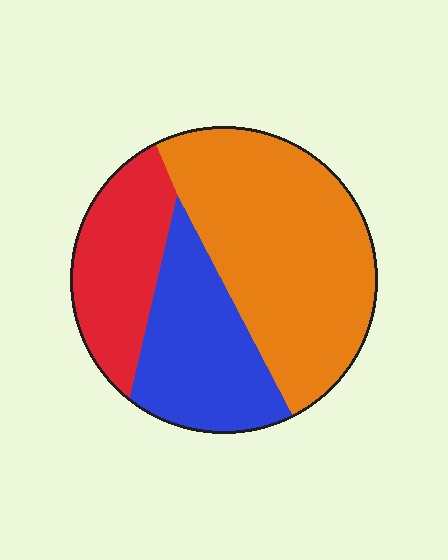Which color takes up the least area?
Red, at roughly 20%.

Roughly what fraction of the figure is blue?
Blue takes up about one quarter (1/4) of the figure.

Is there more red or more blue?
Blue.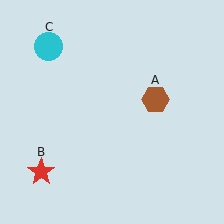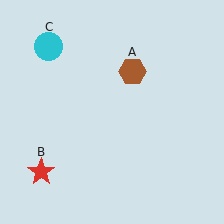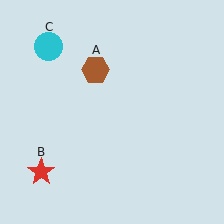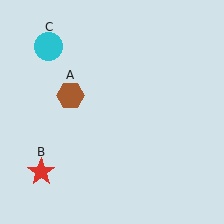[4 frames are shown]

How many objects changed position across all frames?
1 object changed position: brown hexagon (object A).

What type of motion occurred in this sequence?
The brown hexagon (object A) rotated counterclockwise around the center of the scene.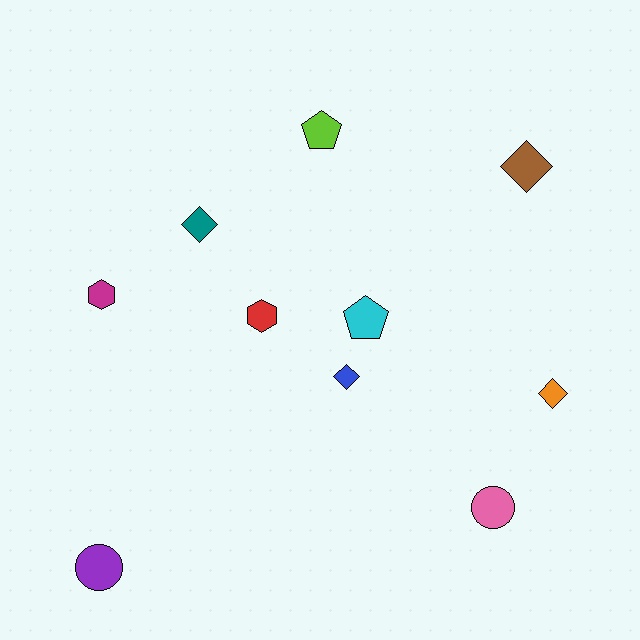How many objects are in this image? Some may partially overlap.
There are 10 objects.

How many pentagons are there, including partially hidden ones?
There are 2 pentagons.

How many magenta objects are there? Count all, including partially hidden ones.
There is 1 magenta object.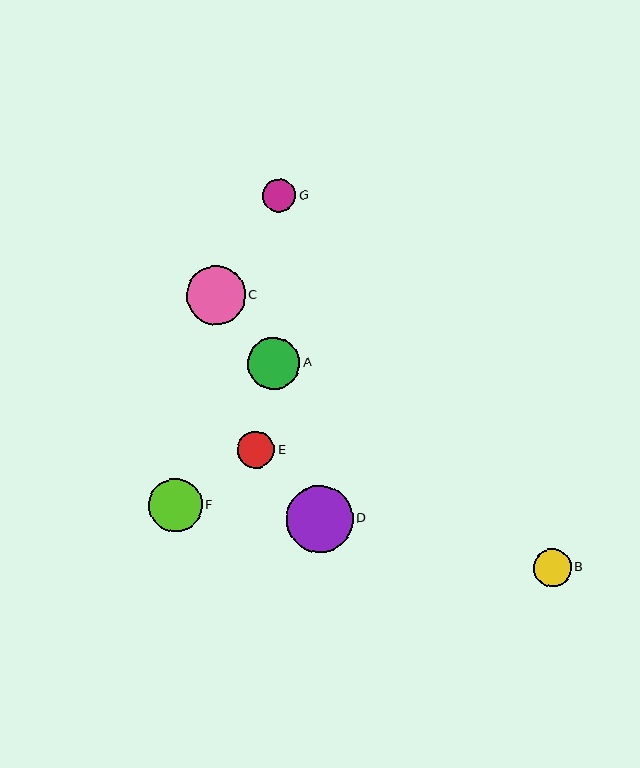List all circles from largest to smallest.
From largest to smallest: D, C, F, A, B, E, G.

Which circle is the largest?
Circle D is the largest with a size of approximately 67 pixels.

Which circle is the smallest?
Circle G is the smallest with a size of approximately 33 pixels.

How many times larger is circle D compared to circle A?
Circle D is approximately 1.3 times the size of circle A.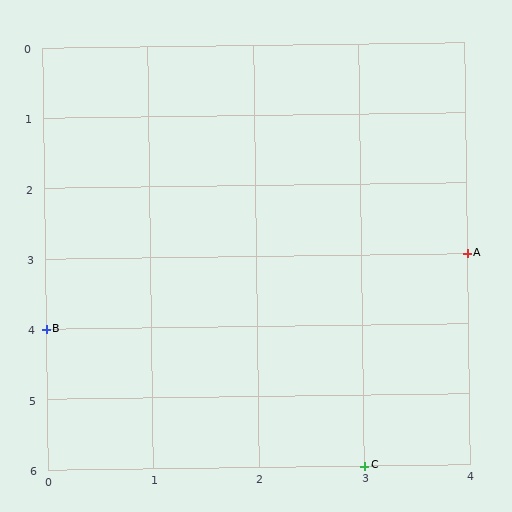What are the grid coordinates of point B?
Point B is at grid coordinates (0, 4).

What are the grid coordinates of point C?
Point C is at grid coordinates (3, 6).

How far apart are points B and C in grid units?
Points B and C are 3 columns and 2 rows apart (about 3.6 grid units diagonally).